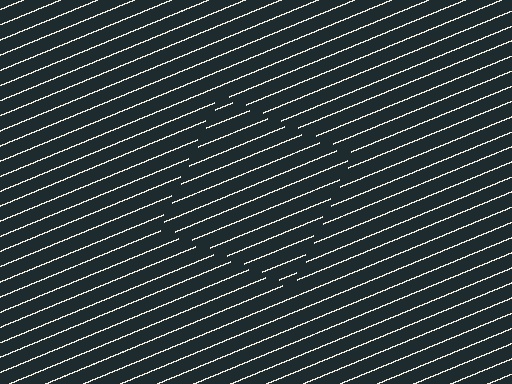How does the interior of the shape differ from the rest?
The interior of the shape contains the same grating, shifted by half a period — the contour is defined by the phase discontinuity where line-ends from the inner and outer gratings abut.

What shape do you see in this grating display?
An illusory square. The interior of the shape contains the same grating, shifted by half a period — the contour is defined by the phase discontinuity where line-ends from the inner and outer gratings abut.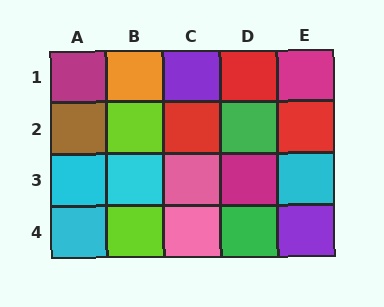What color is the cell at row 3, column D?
Magenta.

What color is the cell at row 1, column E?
Magenta.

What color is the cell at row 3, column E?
Cyan.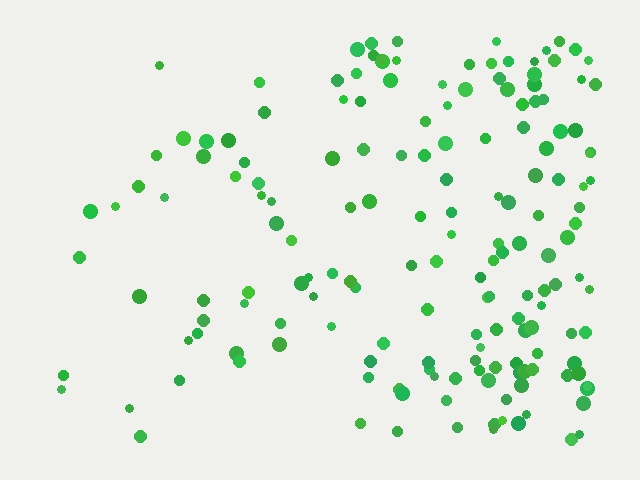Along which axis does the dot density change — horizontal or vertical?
Horizontal.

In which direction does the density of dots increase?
From left to right, with the right side densest.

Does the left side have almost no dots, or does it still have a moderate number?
Still a moderate number, just noticeably fewer than the right.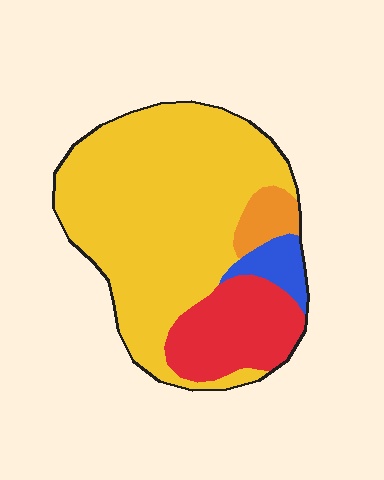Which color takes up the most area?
Yellow, at roughly 70%.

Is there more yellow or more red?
Yellow.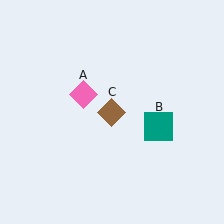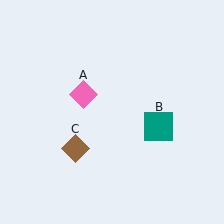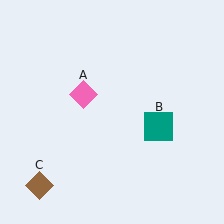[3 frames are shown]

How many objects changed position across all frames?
1 object changed position: brown diamond (object C).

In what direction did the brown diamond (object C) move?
The brown diamond (object C) moved down and to the left.